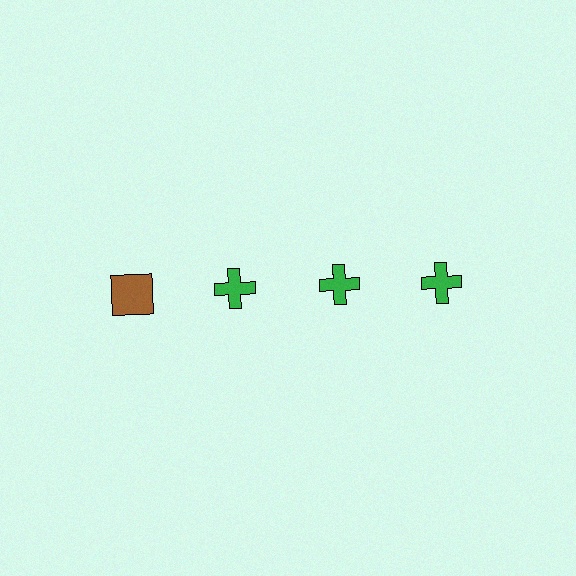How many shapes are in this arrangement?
There are 4 shapes arranged in a grid pattern.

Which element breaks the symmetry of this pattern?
The brown square in the top row, leftmost column breaks the symmetry. All other shapes are green crosses.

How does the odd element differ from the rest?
It differs in both color (brown instead of green) and shape (square instead of cross).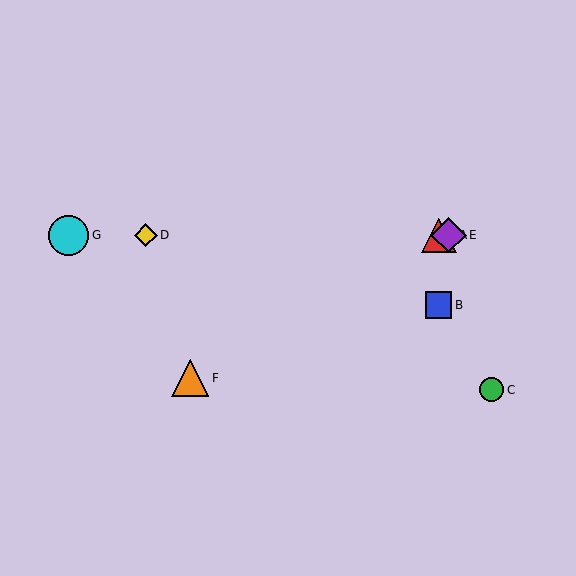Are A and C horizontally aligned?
No, A is at y≈235 and C is at y≈390.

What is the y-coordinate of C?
Object C is at y≈390.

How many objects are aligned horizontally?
4 objects (A, D, E, G) are aligned horizontally.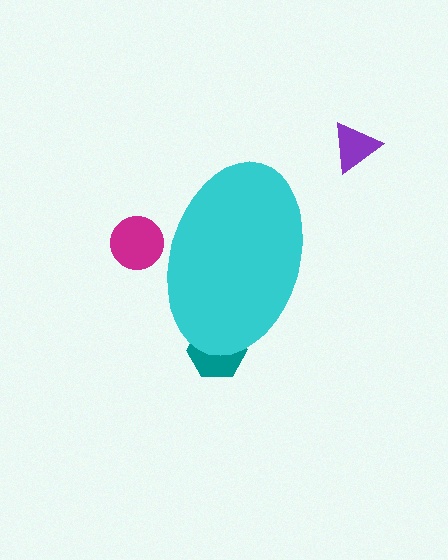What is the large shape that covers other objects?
A cyan ellipse.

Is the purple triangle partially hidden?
No, the purple triangle is fully visible.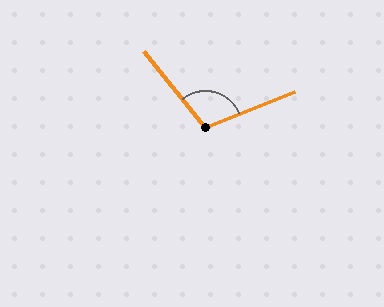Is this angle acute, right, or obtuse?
It is obtuse.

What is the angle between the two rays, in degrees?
Approximately 107 degrees.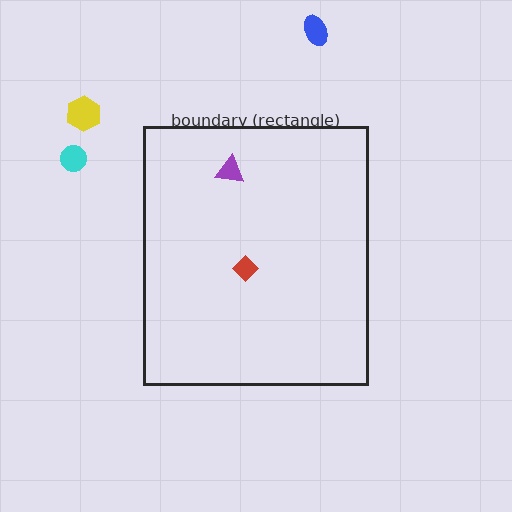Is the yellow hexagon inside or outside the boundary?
Outside.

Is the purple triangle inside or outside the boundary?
Inside.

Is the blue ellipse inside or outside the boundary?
Outside.